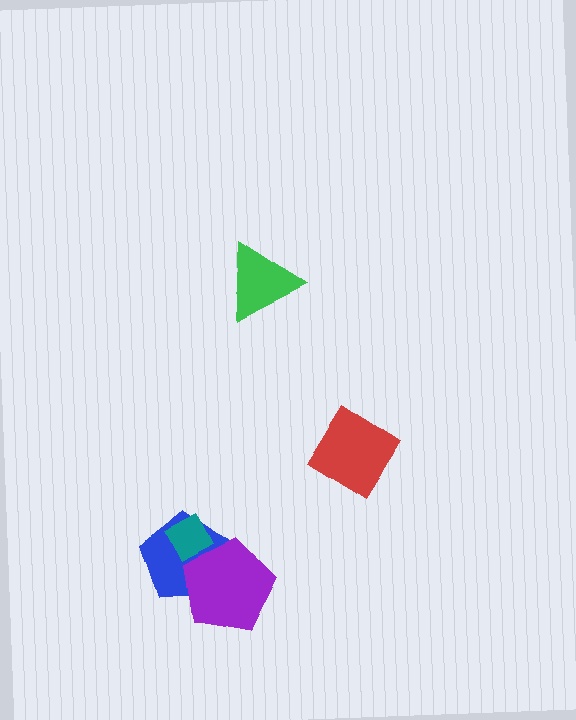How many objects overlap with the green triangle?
0 objects overlap with the green triangle.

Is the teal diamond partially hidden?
Yes, it is partially covered by another shape.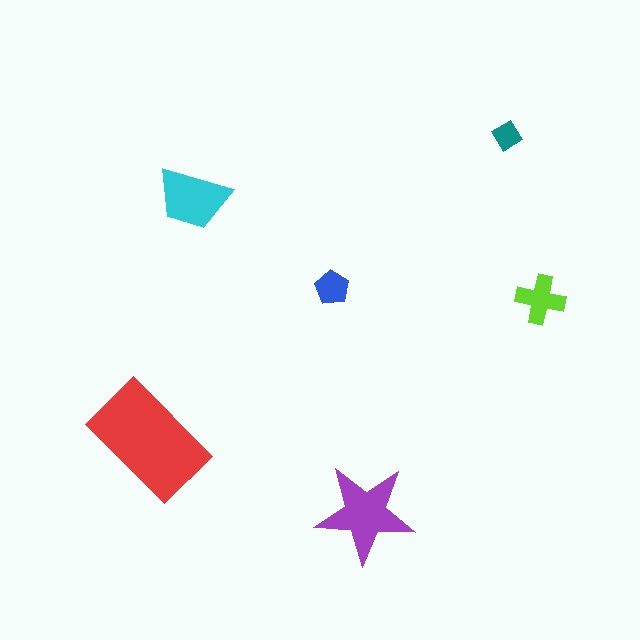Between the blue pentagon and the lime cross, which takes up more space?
The lime cross.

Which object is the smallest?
The teal diamond.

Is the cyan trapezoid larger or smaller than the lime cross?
Larger.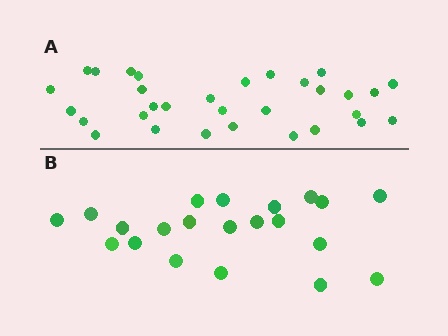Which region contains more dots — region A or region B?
Region A (the top region) has more dots.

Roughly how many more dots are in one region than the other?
Region A has roughly 10 or so more dots than region B.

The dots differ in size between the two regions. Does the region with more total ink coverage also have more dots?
No. Region B has more total ink coverage because its dots are larger, but region A actually contains more individual dots. Total area can be misleading — the number of items is what matters here.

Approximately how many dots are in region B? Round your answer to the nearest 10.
About 20 dots. (The exact count is 21, which rounds to 20.)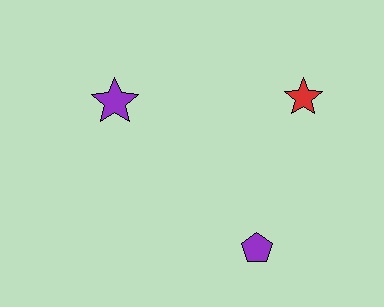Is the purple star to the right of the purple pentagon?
No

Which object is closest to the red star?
The purple pentagon is closest to the red star.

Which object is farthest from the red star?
The purple star is farthest from the red star.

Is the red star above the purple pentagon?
Yes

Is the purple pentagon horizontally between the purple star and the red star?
Yes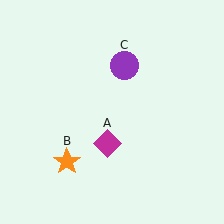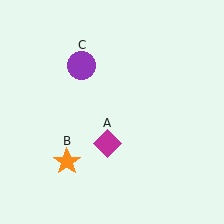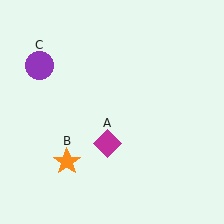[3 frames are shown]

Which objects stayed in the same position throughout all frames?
Magenta diamond (object A) and orange star (object B) remained stationary.